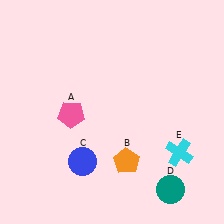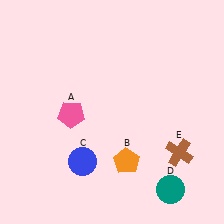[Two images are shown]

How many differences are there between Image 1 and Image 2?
There is 1 difference between the two images.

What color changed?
The cross (E) changed from cyan in Image 1 to brown in Image 2.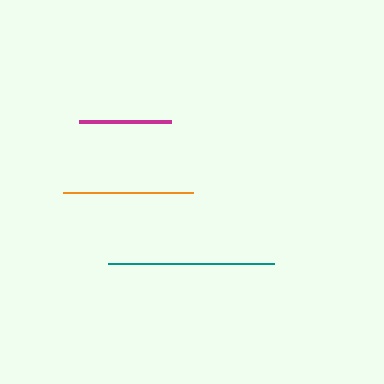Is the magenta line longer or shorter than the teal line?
The teal line is longer than the magenta line.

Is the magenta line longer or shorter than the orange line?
The orange line is longer than the magenta line.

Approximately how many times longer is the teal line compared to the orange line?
The teal line is approximately 1.3 times the length of the orange line.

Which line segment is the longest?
The teal line is the longest at approximately 166 pixels.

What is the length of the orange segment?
The orange segment is approximately 130 pixels long.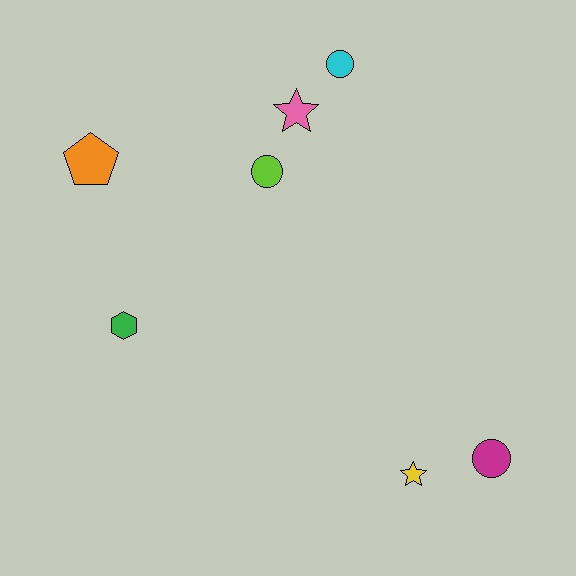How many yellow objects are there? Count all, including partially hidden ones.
There is 1 yellow object.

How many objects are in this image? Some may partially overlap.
There are 7 objects.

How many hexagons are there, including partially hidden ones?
There is 1 hexagon.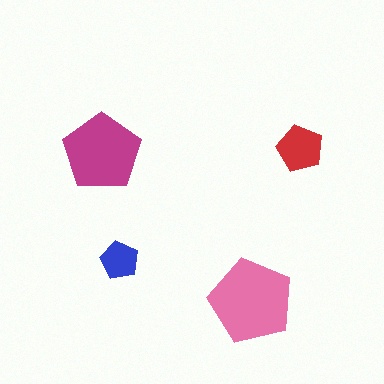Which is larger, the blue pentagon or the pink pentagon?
The pink one.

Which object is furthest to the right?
The red pentagon is rightmost.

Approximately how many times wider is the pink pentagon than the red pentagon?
About 2 times wider.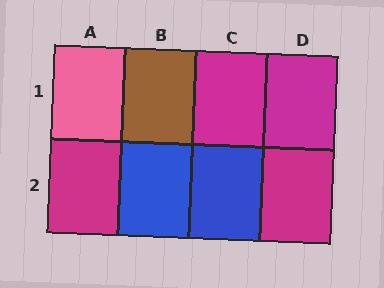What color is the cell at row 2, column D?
Magenta.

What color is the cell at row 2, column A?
Magenta.